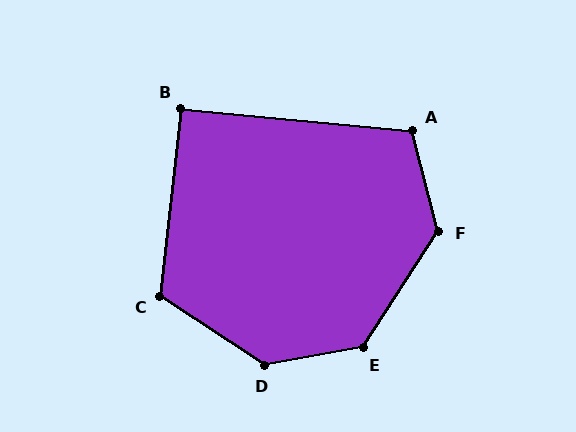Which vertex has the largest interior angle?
D, at approximately 136 degrees.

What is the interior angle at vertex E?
Approximately 133 degrees (obtuse).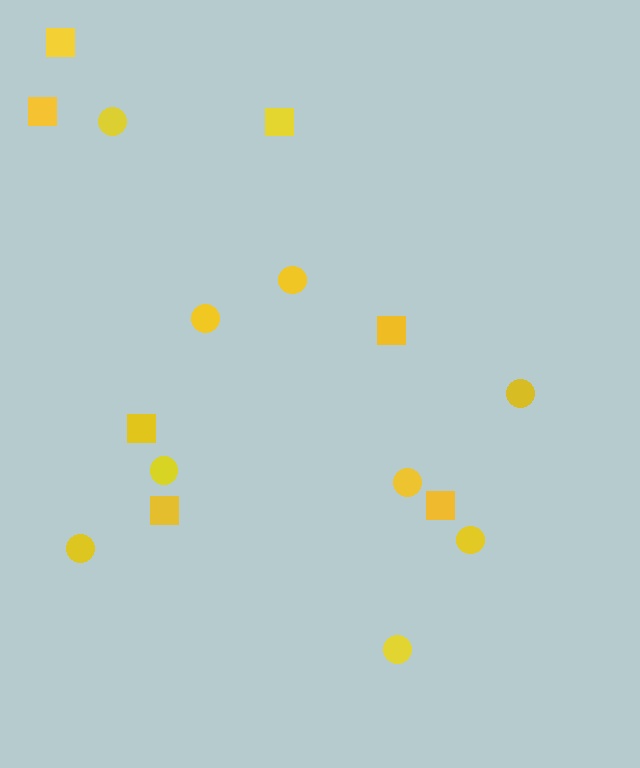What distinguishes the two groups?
There are 2 groups: one group of circles (9) and one group of squares (7).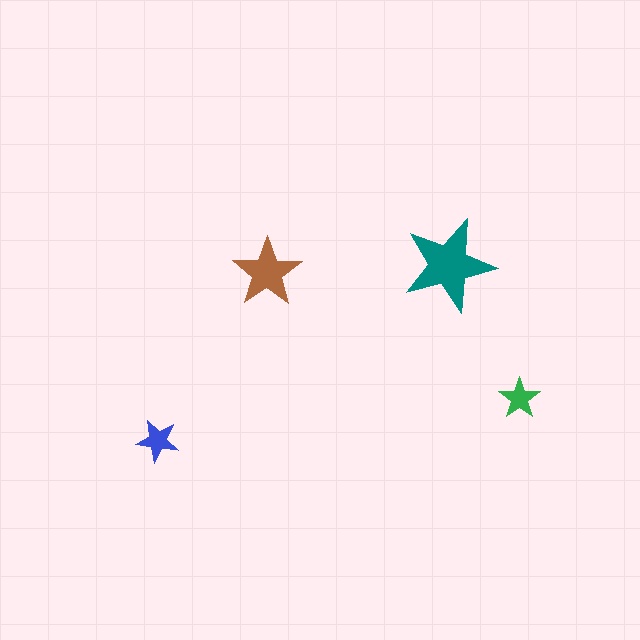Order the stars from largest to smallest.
the teal one, the brown one, the blue one, the green one.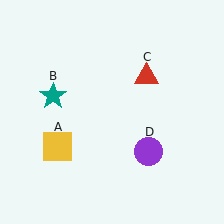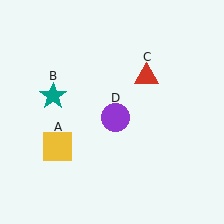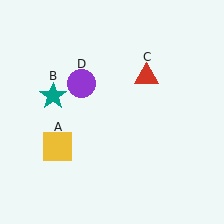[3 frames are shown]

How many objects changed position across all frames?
1 object changed position: purple circle (object D).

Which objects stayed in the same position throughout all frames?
Yellow square (object A) and teal star (object B) and red triangle (object C) remained stationary.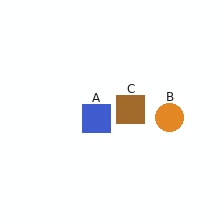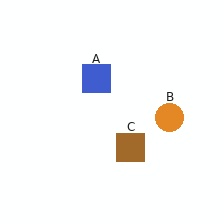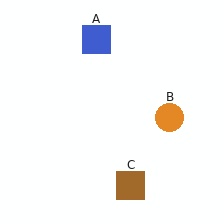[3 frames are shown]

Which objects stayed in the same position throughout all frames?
Orange circle (object B) remained stationary.